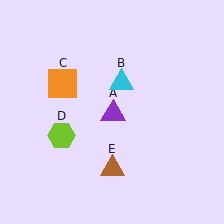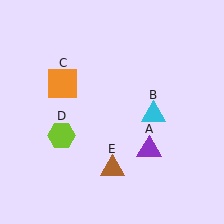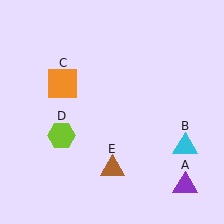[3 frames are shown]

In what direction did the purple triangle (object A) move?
The purple triangle (object A) moved down and to the right.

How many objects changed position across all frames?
2 objects changed position: purple triangle (object A), cyan triangle (object B).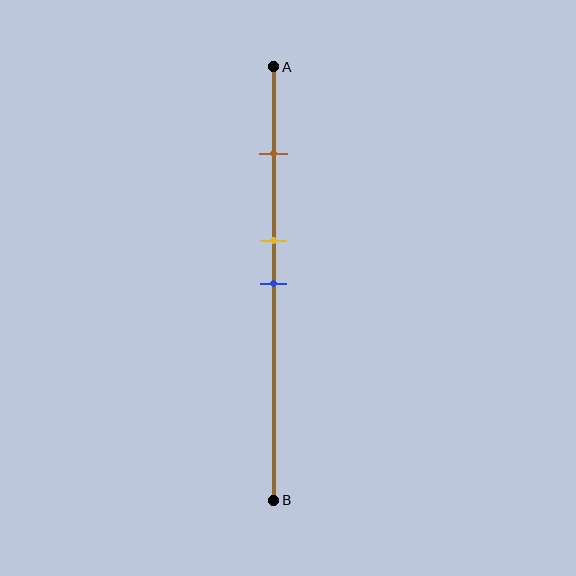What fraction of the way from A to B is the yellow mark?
The yellow mark is approximately 40% (0.4) of the way from A to B.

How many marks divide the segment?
There are 3 marks dividing the segment.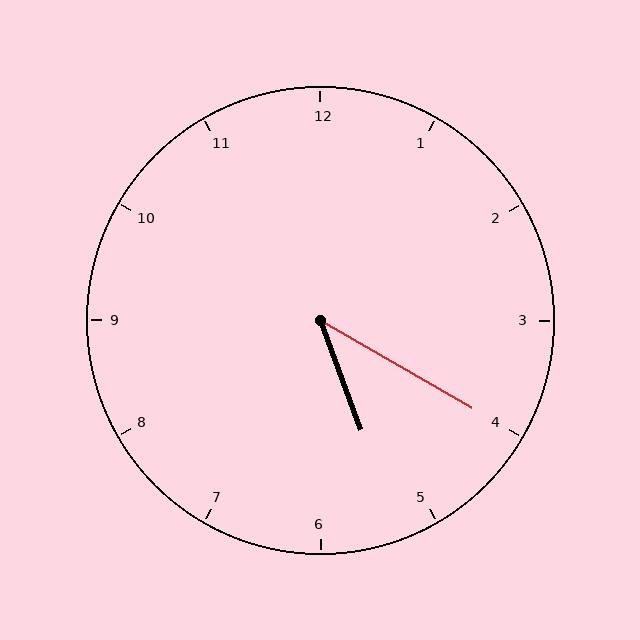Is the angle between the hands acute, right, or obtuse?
It is acute.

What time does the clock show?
5:20.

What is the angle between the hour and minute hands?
Approximately 40 degrees.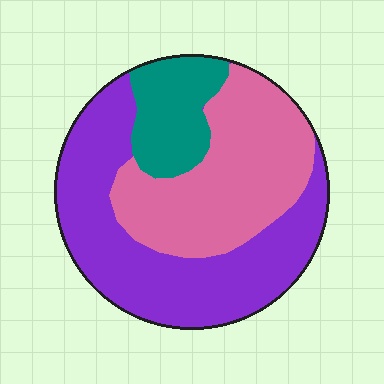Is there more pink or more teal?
Pink.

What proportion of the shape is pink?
Pink takes up about three eighths (3/8) of the shape.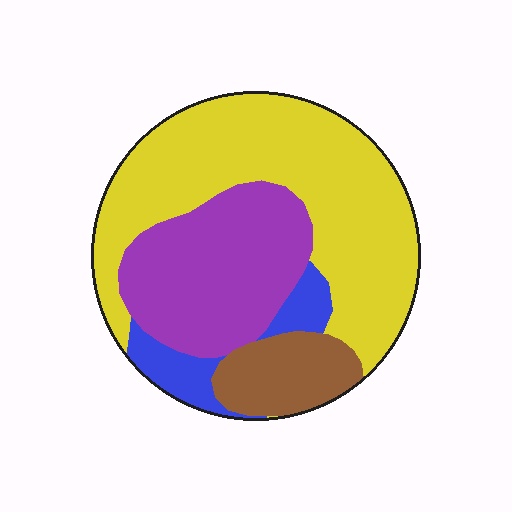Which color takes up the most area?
Yellow, at roughly 50%.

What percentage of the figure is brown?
Brown takes up about one eighth (1/8) of the figure.